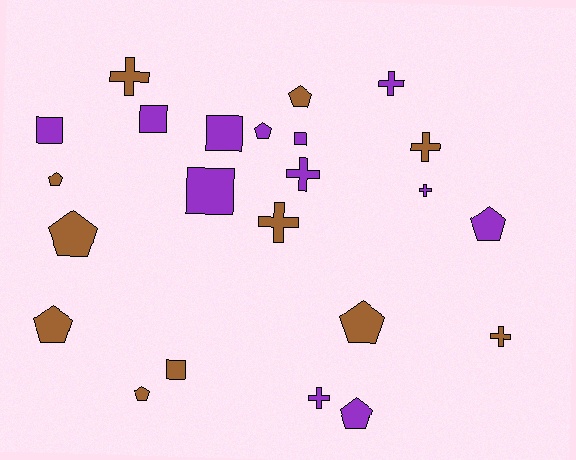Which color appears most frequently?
Purple, with 12 objects.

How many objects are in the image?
There are 23 objects.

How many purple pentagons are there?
There are 3 purple pentagons.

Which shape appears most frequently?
Pentagon, with 9 objects.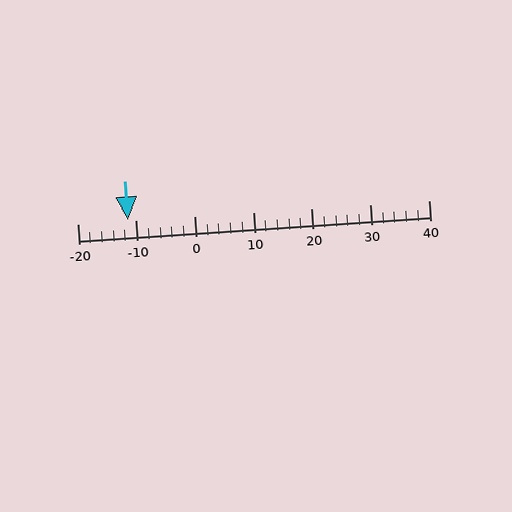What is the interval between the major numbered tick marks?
The major tick marks are spaced 10 units apart.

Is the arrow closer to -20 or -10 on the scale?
The arrow is closer to -10.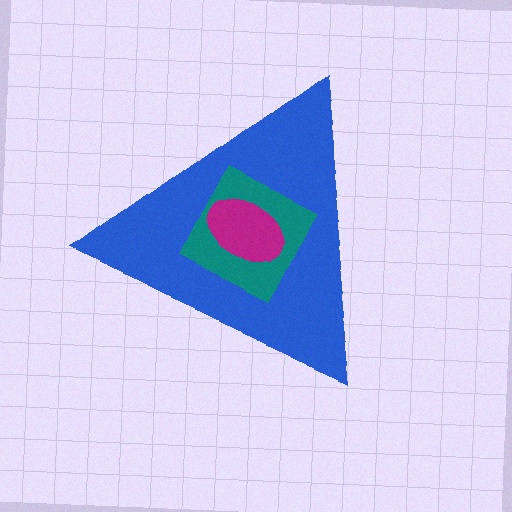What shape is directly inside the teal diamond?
The magenta ellipse.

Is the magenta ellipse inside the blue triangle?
Yes.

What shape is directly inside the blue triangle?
The teal diamond.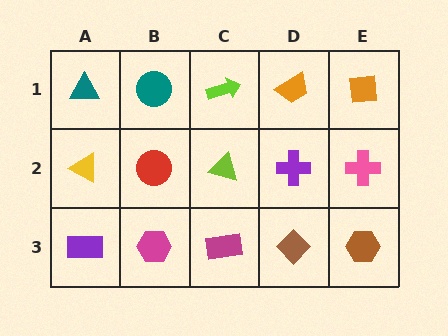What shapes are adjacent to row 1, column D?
A purple cross (row 2, column D), a lime arrow (row 1, column C), an orange square (row 1, column E).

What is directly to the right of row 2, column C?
A purple cross.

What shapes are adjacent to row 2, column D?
An orange trapezoid (row 1, column D), a brown diamond (row 3, column D), a lime triangle (row 2, column C), a pink cross (row 2, column E).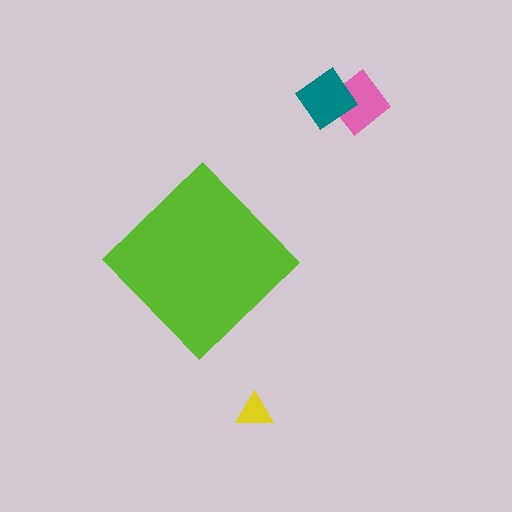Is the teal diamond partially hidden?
No, the teal diamond is fully visible.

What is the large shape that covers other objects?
A lime diamond.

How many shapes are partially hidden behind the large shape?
0 shapes are partially hidden.